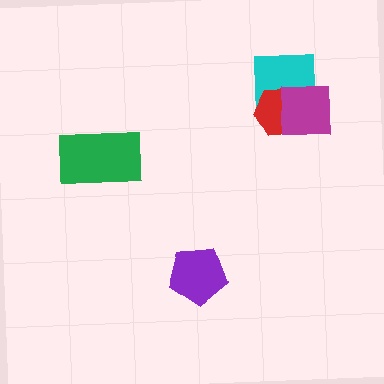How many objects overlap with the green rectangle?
0 objects overlap with the green rectangle.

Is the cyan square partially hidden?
Yes, it is partially covered by another shape.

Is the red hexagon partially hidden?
Yes, it is partially covered by another shape.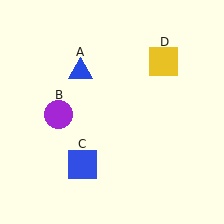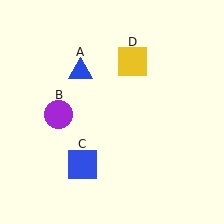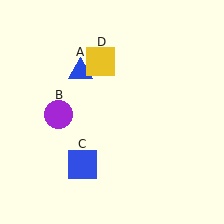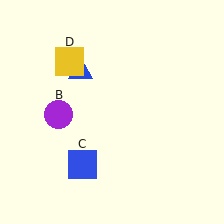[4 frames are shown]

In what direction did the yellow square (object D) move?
The yellow square (object D) moved left.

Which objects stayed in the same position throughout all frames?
Blue triangle (object A) and purple circle (object B) and blue square (object C) remained stationary.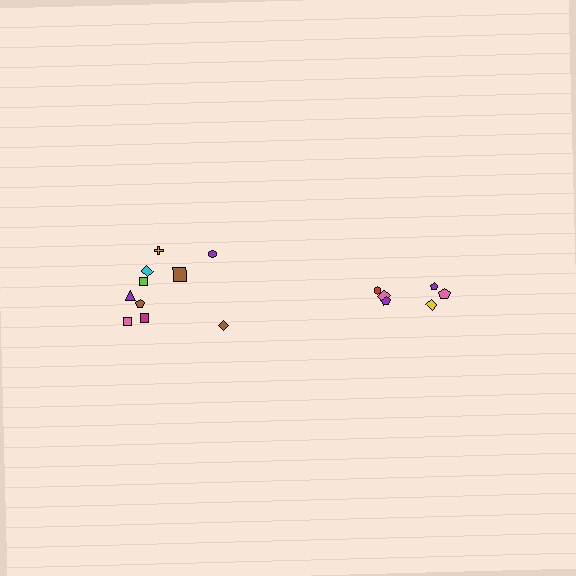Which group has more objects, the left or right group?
The left group.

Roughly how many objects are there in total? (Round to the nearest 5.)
Roughly 15 objects in total.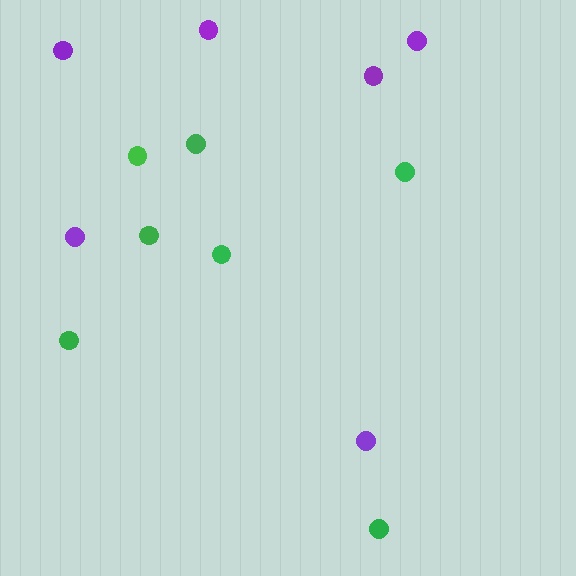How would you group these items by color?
There are 2 groups: one group of purple circles (6) and one group of green circles (7).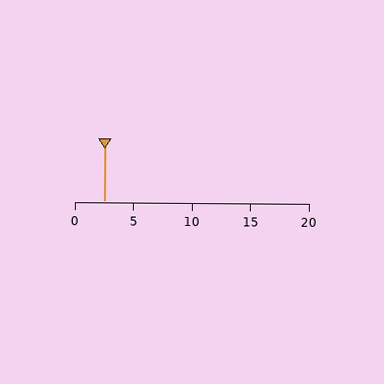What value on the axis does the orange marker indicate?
The marker indicates approximately 2.5.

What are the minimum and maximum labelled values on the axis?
The axis runs from 0 to 20.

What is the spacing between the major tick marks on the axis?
The major ticks are spaced 5 apart.